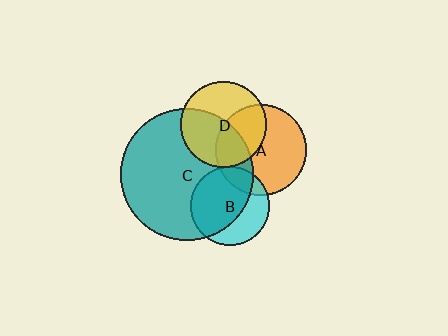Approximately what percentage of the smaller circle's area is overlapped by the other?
Approximately 50%.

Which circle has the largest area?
Circle C (teal).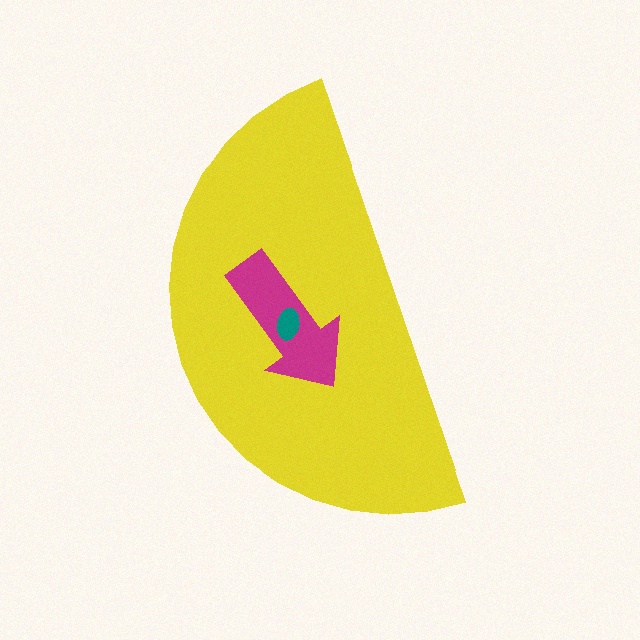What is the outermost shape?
The yellow semicircle.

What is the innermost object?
The teal ellipse.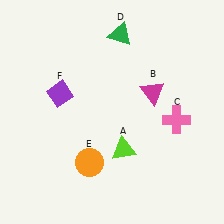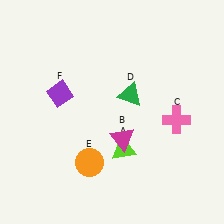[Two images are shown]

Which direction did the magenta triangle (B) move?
The magenta triangle (B) moved down.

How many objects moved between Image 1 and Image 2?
2 objects moved between the two images.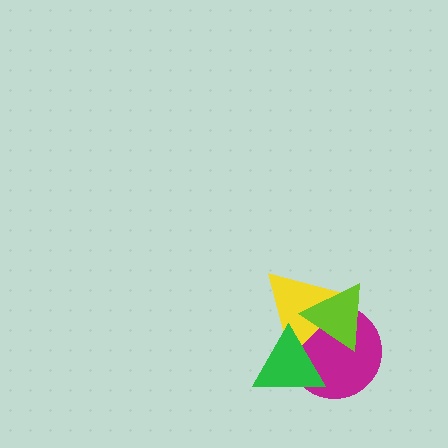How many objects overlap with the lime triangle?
3 objects overlap with the lime triangle.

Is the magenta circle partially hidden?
Yes, it is partially covered by another shape.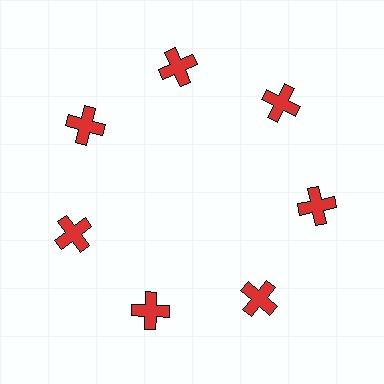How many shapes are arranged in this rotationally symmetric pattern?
There are 7 shapes, arranged in 7 groups of 1.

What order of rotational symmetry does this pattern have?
This pattern has 7-fold rotational symmetry.